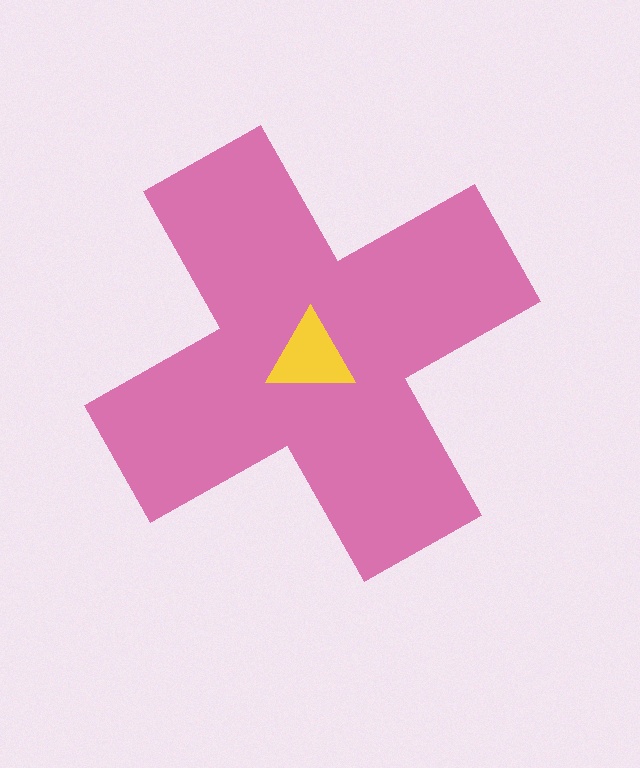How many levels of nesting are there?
2.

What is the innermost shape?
The yellow triangle.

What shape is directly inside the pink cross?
The yellow triangle.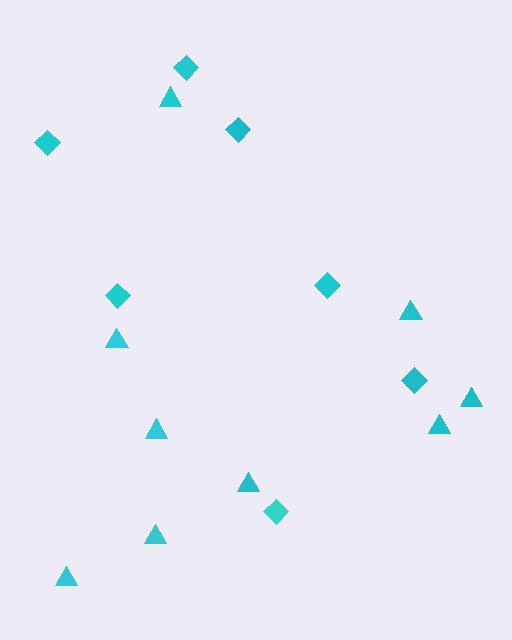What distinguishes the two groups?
There are 2 groups: one group of diamonds (7) and one group of triangles (9).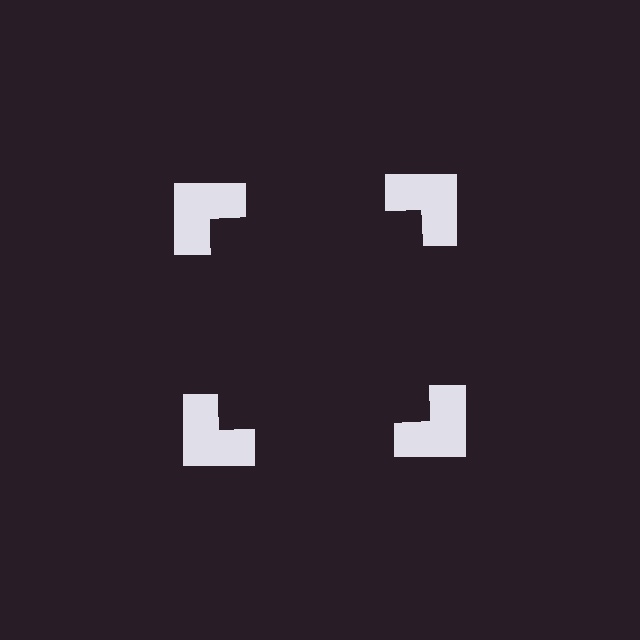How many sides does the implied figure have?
4 sides.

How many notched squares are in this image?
There are 4 — one at each vertex of the illusory square.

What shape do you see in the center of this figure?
An illusory square — its edges are inferred from the aligned wedge cuts in the notched squares, not physically drawn.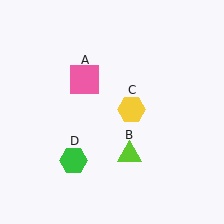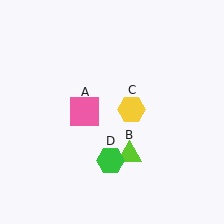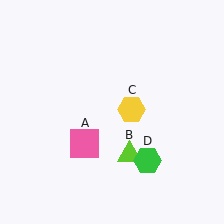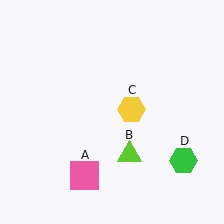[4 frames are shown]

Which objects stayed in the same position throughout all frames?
Lime triangle (object B) and yellow hexagon (object C) remained stationary.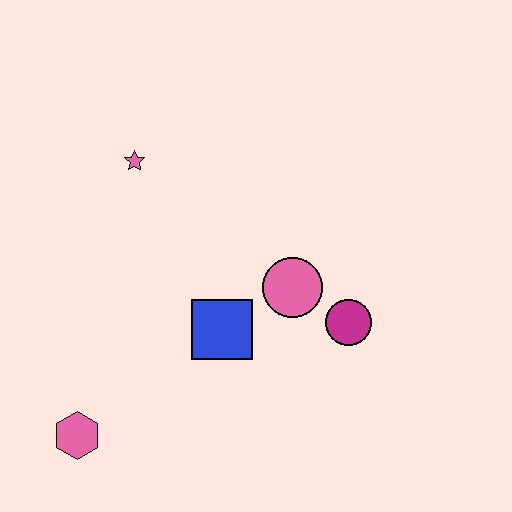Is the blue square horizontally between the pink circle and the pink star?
Yes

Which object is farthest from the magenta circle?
The pink hexagon is farthest from the magenta circle.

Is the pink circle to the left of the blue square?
No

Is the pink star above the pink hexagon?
Yes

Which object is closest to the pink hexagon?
The blue square is closest to the pink hexagon.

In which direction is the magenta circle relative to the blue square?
The magenta circle is to the right of the blue square.